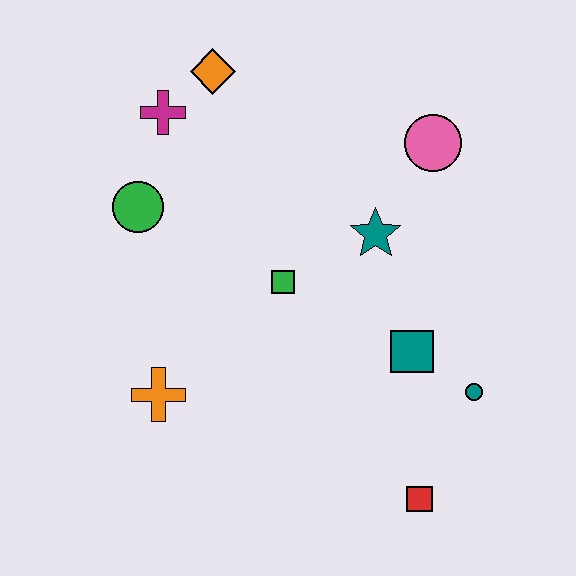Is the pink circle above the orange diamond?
No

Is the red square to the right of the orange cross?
Yes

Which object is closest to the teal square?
The teal circle is closest to the teal square.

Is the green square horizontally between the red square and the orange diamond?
Yes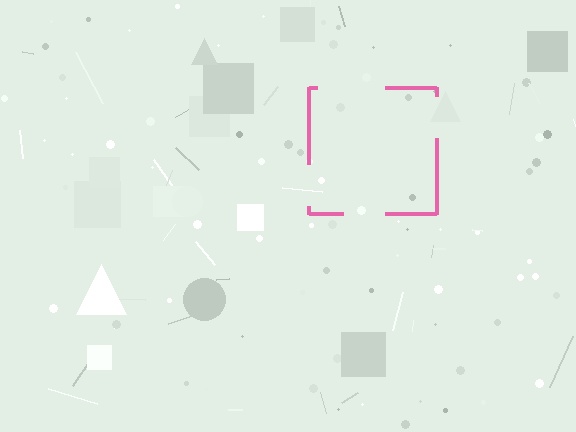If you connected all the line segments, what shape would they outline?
They would outline a square.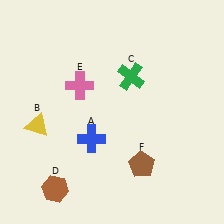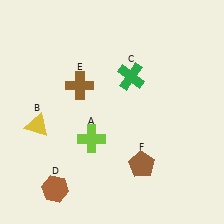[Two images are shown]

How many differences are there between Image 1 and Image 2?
There are 2 differences between the two images.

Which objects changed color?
A changed from blue to lime. E changed from pink to brown.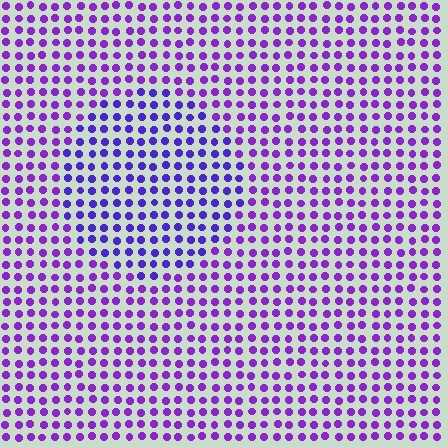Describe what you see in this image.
The image is filled with small purple elements in a uniform arrangement. A circle-shaped region is visible where the elements are tinted to a slightly different hue, forming a subtle color boundary.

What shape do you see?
I see a circle.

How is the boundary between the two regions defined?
The boundary is defined purely by a slight shift in hue (about 24 degrees). Spacing, size, and orientation are identical on both sides.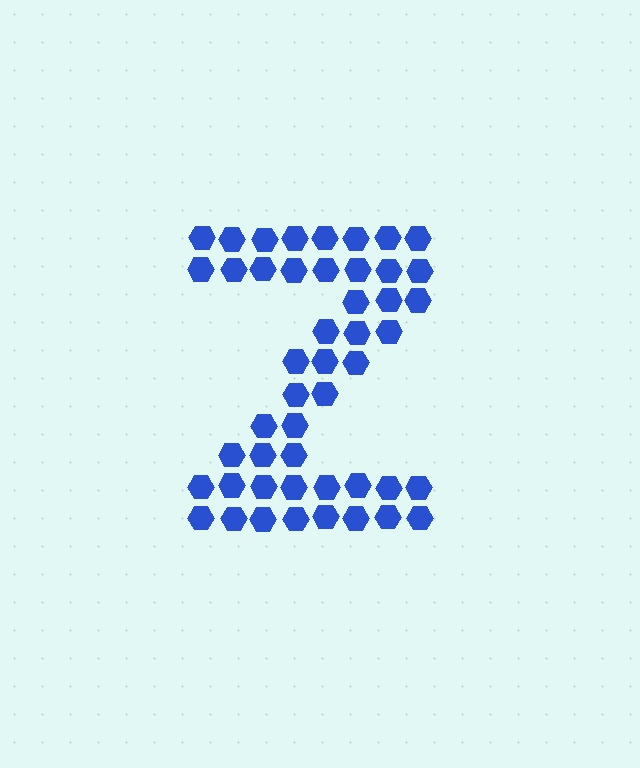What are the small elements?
The small elements are hexagons.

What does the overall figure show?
The overall figure shows the letter Z.